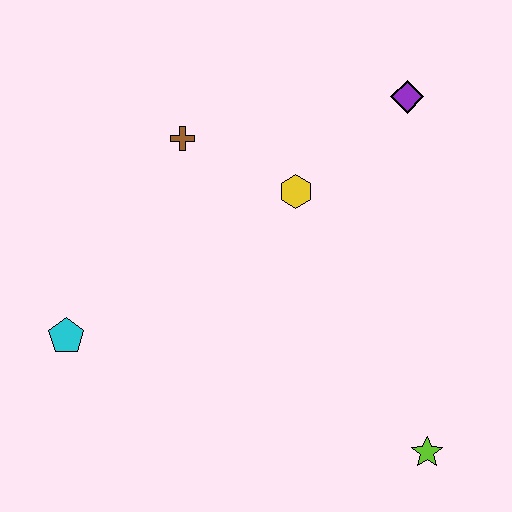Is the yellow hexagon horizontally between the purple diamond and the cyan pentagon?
Yes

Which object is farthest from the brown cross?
The lime star is farthest from the brown cross.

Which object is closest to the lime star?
The yellow hexagon is closest to the lime star.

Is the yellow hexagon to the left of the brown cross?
No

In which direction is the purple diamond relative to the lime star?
The purple diamond is above the lime star.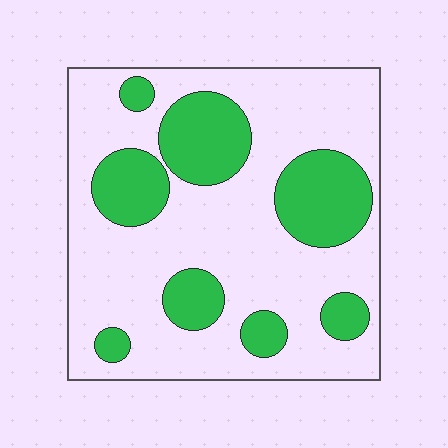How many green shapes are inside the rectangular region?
8.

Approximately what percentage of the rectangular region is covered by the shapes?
Approximately 30%.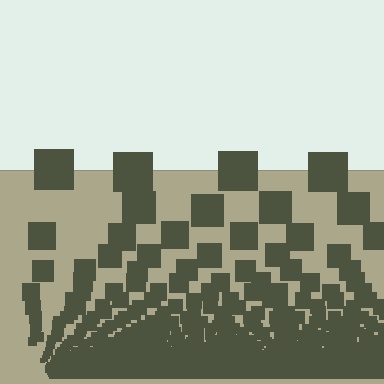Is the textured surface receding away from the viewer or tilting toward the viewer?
The surface appears to tilt toward the viewer. Texture elements get larger and sparser toward the top.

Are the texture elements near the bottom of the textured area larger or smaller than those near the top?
Smaller. The gradient is inverted — elements near the bottom are smaller and denser.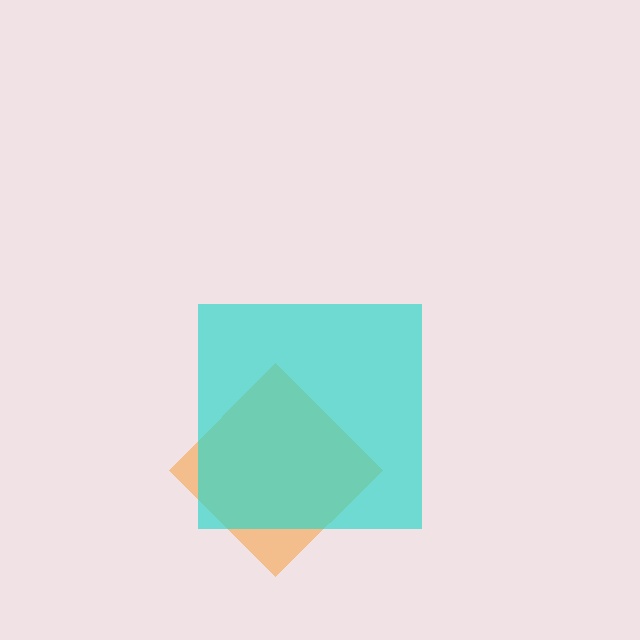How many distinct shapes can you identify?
There are 2 distinct shapes: an orange diamond, a cyan square.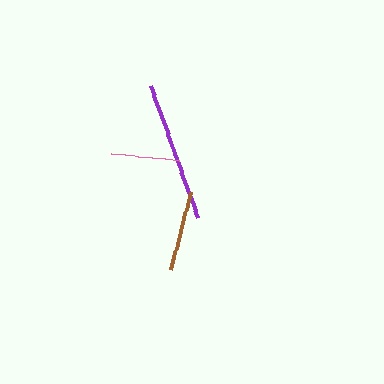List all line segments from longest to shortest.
From longest to shortest: purple, brown, pink.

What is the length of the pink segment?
The pink segment is approximately 68 pixels long.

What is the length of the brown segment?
The brown segment is approximately 80 pixels long.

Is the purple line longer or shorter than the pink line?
The purple line is longer than the pink line.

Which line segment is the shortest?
The pink line is the shortest at approximately 68 pixels.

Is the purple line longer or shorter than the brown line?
The purple line is longer than the brown line.